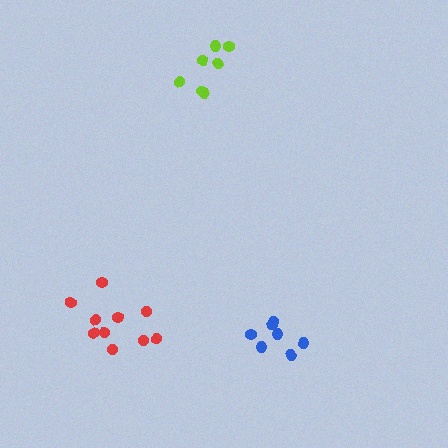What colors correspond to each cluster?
The clusters are colored: red, blue, lime.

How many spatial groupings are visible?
There are 3 spatial groupings.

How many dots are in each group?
Group 1: 10 dots, Group 2: 7 dots, Group 3: 7 dots (24 total).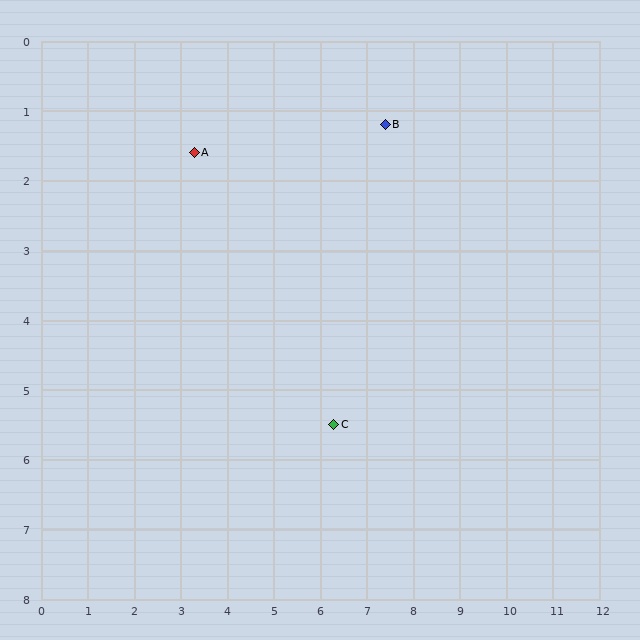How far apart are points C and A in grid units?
Points C and A are about 4.9 grid units apart.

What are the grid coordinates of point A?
Point A is at approximately (3.3, 1.6).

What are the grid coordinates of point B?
Point B is at approximately (7.4, 1.2).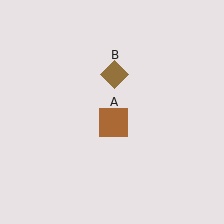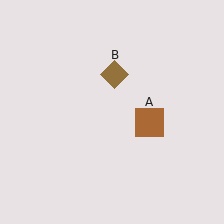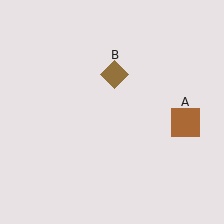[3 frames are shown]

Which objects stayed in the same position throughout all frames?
Brown diamond (object B) remained stationary.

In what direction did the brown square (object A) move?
The brown square (object A) moved right.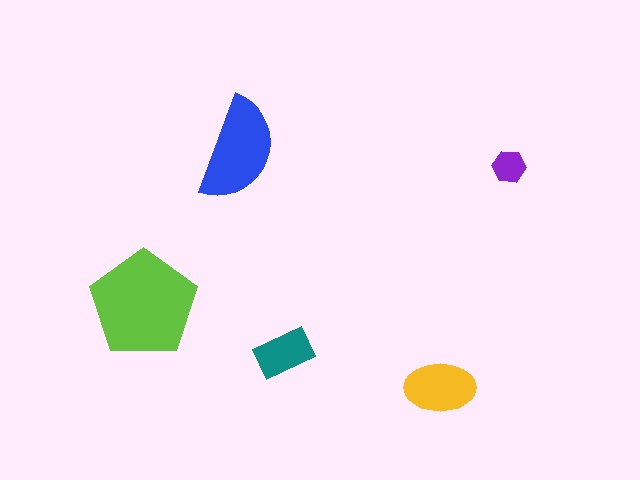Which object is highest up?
The blue semicircle is topmost.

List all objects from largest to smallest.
The lime pentagon, the blue semicircle, the yellow ellipse, the teal rectangle, the purple hexagon.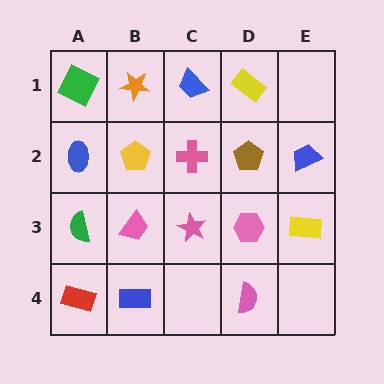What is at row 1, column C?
A blue trapezoid.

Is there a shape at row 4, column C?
No, that cell is empty.